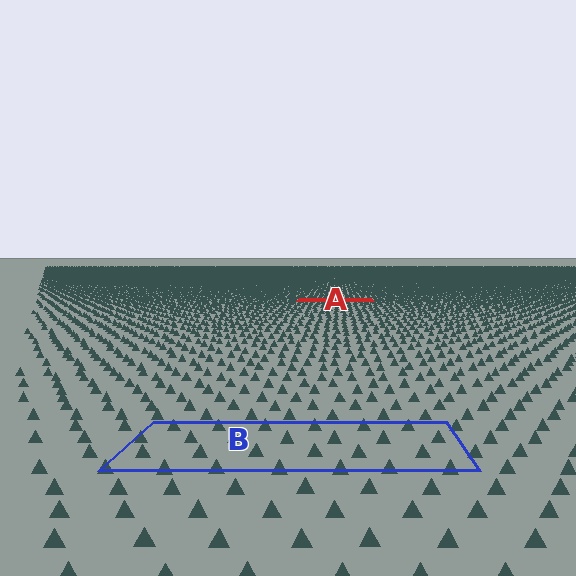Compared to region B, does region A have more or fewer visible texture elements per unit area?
Region A has more texture elements per unit area — they are packed more densely because it is farther away.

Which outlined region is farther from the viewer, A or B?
Region A is farther from the viewer — the texture elements inside it appear smaller and more densely packed.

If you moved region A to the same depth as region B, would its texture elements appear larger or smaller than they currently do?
They would appear larger. At a closer depth, the same texture elements are projected at a bigger on-screen size.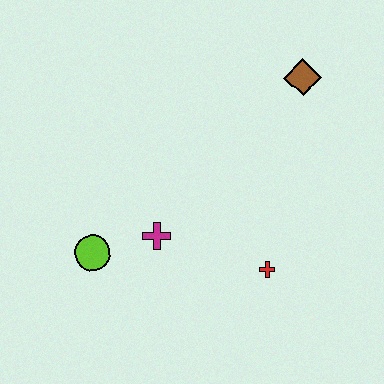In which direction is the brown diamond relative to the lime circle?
The brown diamond is to the right of the lime circle.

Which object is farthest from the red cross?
The brown diamond is farthest from the red cross.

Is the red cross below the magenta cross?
Yes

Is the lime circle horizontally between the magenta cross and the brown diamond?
No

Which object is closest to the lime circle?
The magenta cross is closest to the lime circle.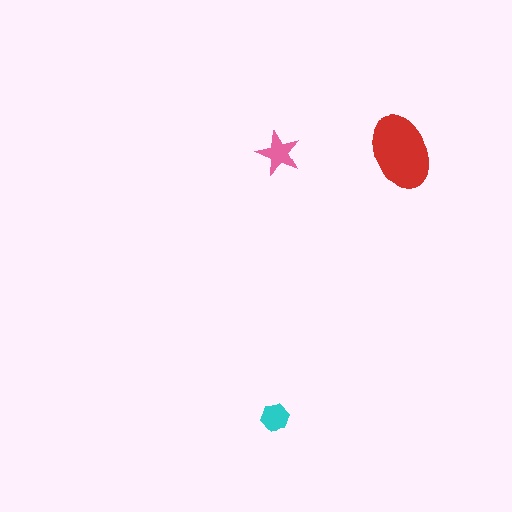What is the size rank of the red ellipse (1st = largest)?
1st.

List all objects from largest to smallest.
The red ellipse, the pink star, the cyan hexagon.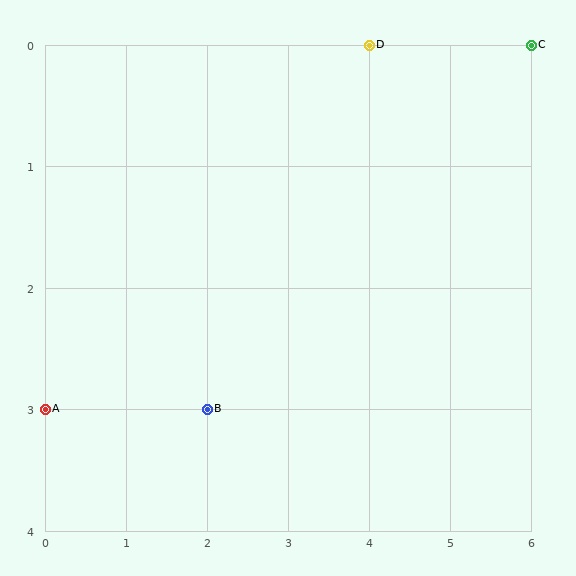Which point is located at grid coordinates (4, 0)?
Point D is at (4, 0).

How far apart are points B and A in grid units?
Points B and A are 2 columns apart.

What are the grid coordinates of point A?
Point A is at grid coordinates (0, 3).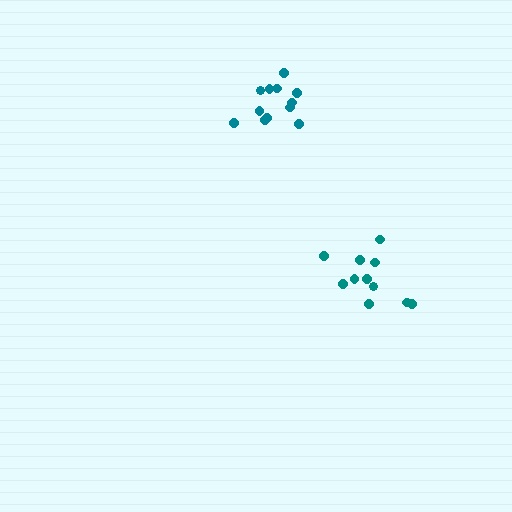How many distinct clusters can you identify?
There are 2 distinct clusters.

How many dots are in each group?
Group 1: 12 dots, Group 2: 11 dots (23 total).